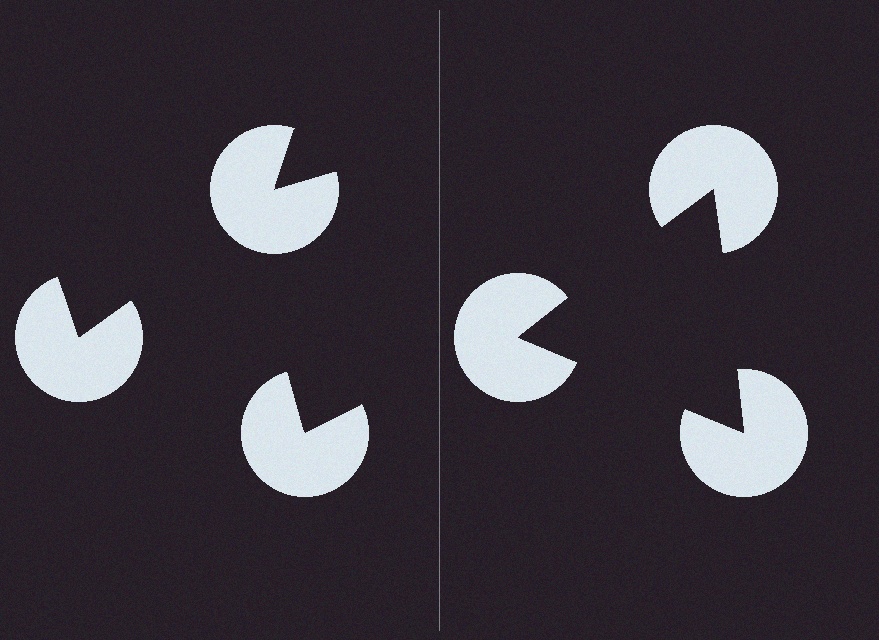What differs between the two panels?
The pac-man discs are positioned identically on both sides; only the wedge orientations differ. On the right they align to a triangle; on the left they are misaligned.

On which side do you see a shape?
An illusory triangle appears on the right side. On the left side the wedge cuts are rotated, so no coherent shape forms.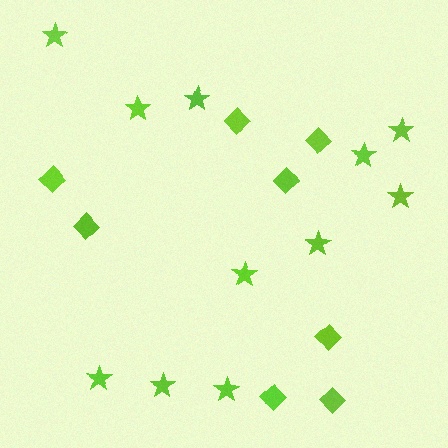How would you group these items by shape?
There are 2 groups: one group of stars (11) and one group of diamonds (8).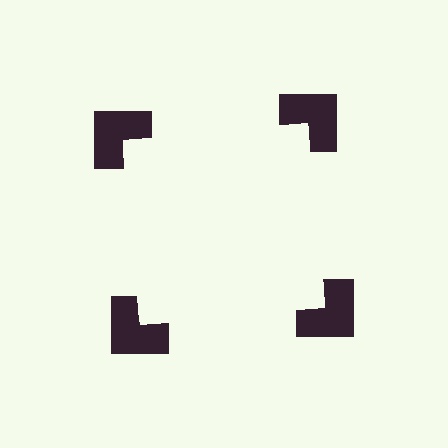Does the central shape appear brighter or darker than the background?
It typically appears slightly brighter than the background, even though no actual brightness change is drawn.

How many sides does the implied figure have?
4 sides.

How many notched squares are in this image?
There are 4 — one at each vertex of the illusory square.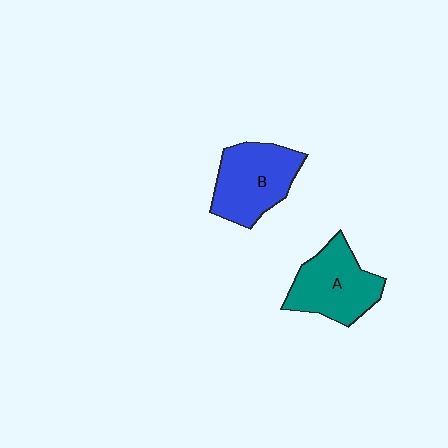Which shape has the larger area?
Shape B (blue).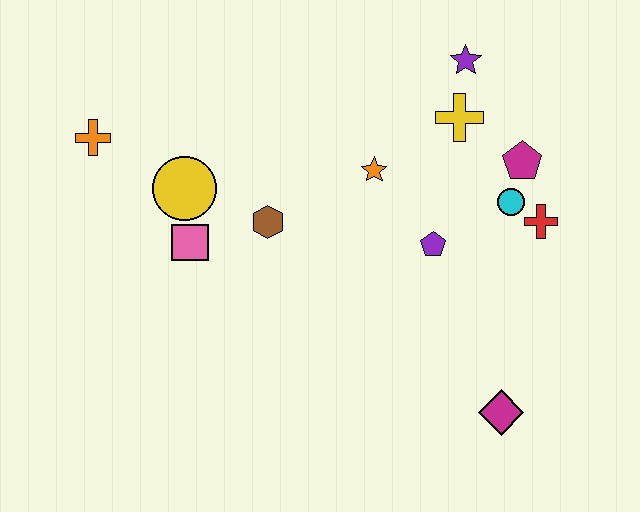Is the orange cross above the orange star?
Yes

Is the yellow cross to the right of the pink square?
Yes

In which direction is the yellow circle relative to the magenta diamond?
The yellow circle is to the left of the magenta diamond.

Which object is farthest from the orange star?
The orange cross is farthest from the orange star.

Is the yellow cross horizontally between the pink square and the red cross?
Yes